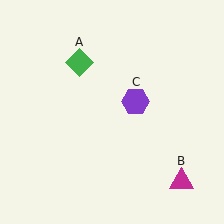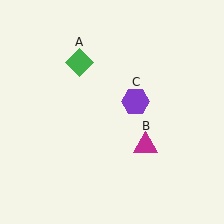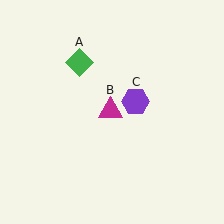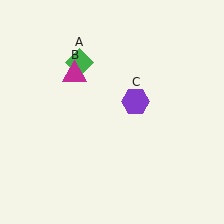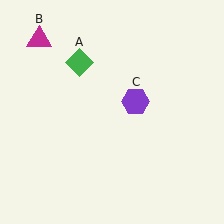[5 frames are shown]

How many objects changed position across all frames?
1 object changed position: magenta triangle (object B).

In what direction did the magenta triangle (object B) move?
The magenta triangle (object B) moved up and to the left.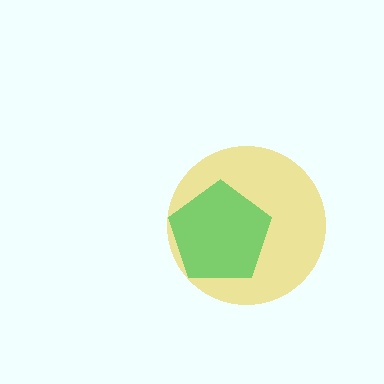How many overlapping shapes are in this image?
There are 2 overlapping shapes in the image.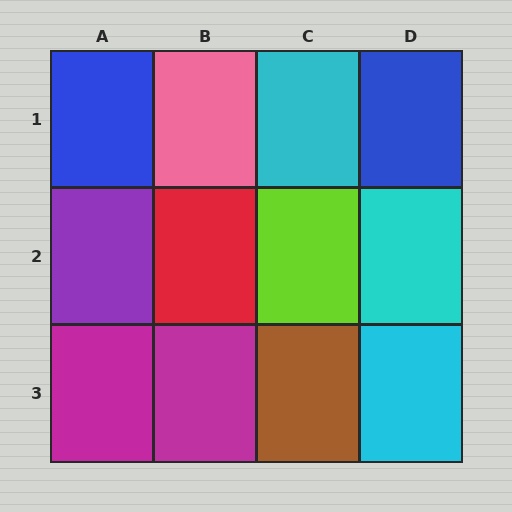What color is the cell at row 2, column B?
Red.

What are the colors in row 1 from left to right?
Blue, pink, cyan, blue.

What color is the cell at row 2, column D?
Cyan.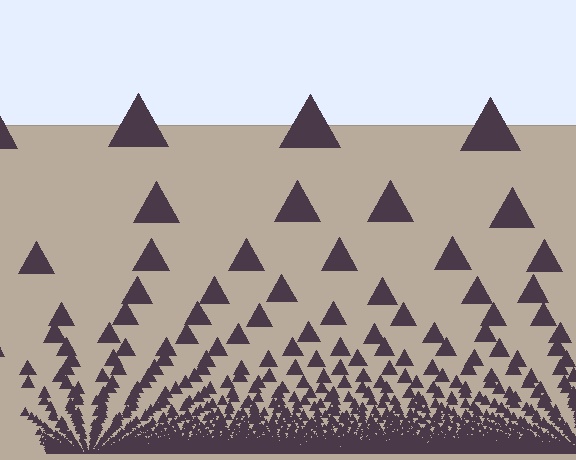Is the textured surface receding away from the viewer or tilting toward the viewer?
The surface appears to tilt toward the viewer. Texture elements get larger and sparser toward the top.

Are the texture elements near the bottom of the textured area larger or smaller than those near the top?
Smaller. The gradient is inverted — elements near the bottom are smaller and denser.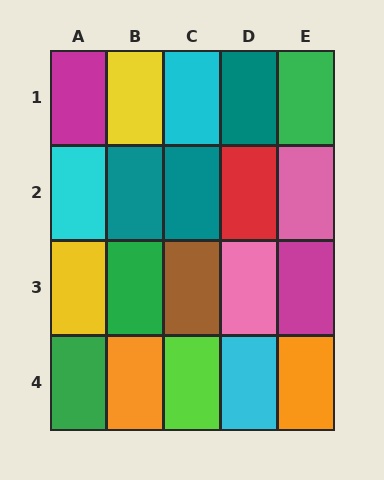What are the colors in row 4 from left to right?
Green, orange, lime, cyan, orange.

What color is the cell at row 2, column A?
Cyan.